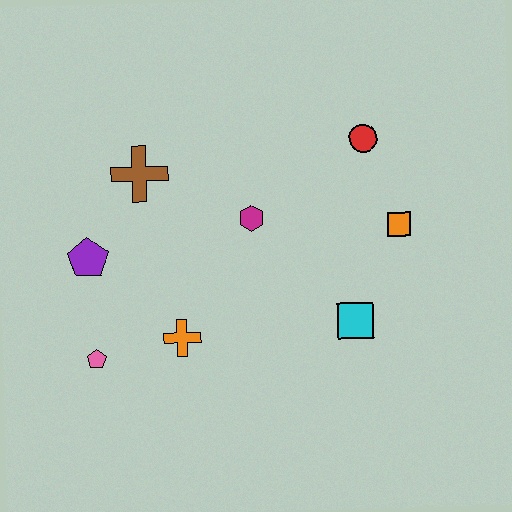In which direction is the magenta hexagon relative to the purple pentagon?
The magenta hexagon is to the right of the purple pentagon.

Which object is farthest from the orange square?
The pink pentagon is farthest from the orange square.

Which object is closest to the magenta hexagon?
The brown cross is closest to the magenta hexagon.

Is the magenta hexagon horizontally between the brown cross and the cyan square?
Yes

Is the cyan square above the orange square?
No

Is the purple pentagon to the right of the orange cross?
No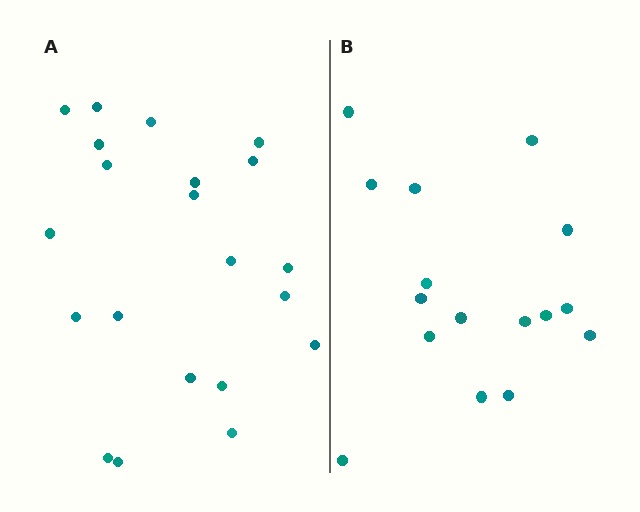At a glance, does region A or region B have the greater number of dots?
Region A (the left region) has more dots.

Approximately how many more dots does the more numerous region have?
Region A has about 5 more dots than region B.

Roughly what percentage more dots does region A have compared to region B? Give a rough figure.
About 30% more.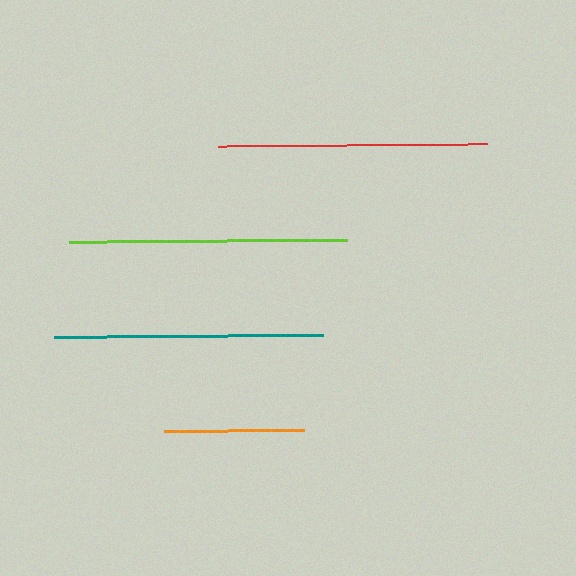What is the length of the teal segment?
The teal segment is approximately 268 pixels long.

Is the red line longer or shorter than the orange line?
The red line is longer than the orange line.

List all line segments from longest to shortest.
From longest to shortest: lime, red, teal, orange.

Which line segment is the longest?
The lime line is the longest at approximately 278 pixels.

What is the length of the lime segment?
The lime segment is approximately 278 pixels long.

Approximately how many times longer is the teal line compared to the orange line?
The teal line is approximately 1.9 times the length of the orange line.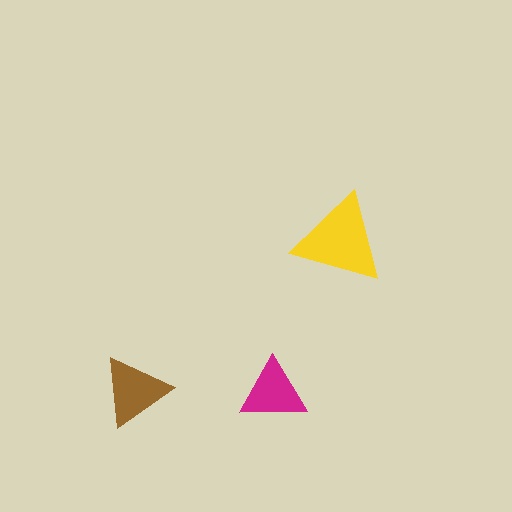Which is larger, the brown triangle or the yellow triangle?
The yellow one.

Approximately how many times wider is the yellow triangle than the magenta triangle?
About 1.5 times wider.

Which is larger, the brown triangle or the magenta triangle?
The brown one.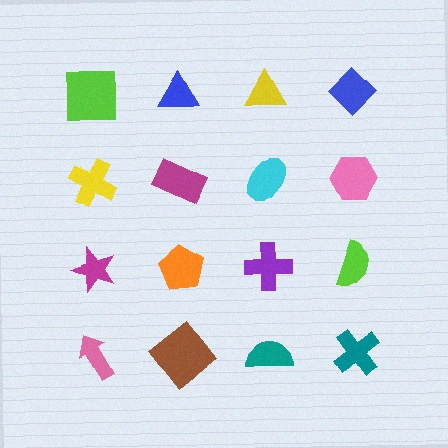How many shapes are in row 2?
4 shapes.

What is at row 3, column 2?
An orange pentagon.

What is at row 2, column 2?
A magenta rectangle.